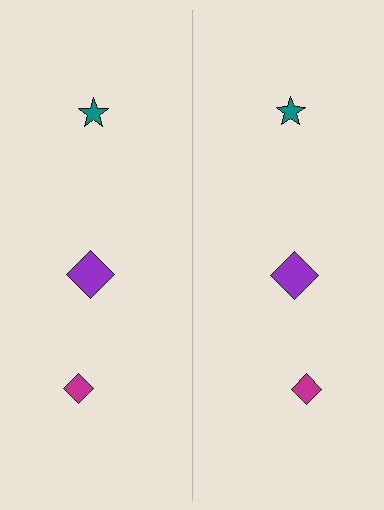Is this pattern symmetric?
Yes, this pattern has bilateral (reflection) symmetry.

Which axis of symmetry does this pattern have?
The pattern has a vertical axis of symmetry running through the center of the image.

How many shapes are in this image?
There are 6 shapes in this image.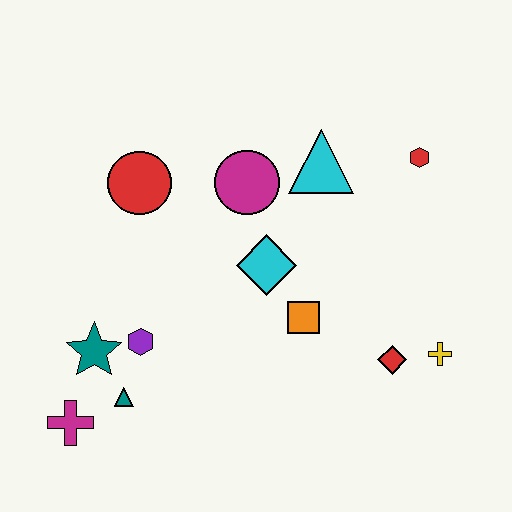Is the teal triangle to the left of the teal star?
No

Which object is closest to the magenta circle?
The cyan triangle is closest to the magenta circle.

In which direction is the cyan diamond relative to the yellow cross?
The cyan diamond is to the left of the yellow cross.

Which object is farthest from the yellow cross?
The magenta cross is farthest from the yellow cross.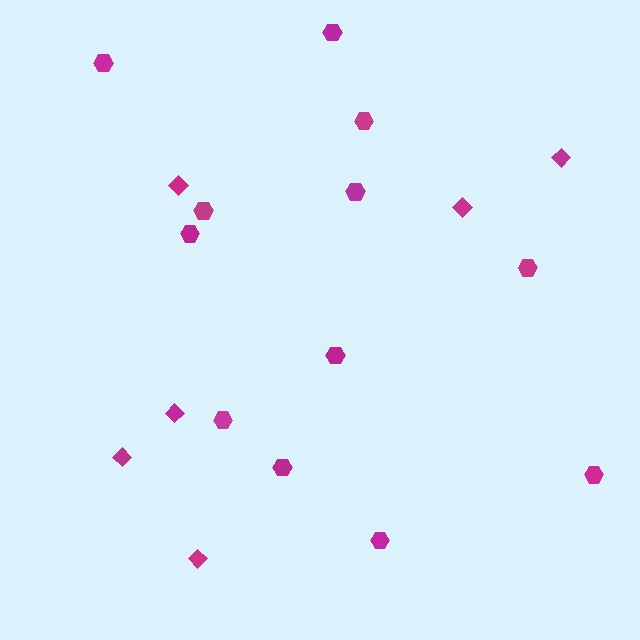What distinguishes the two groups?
There are 2 groups: one group of diamonds (6) and one group of hexagons (12).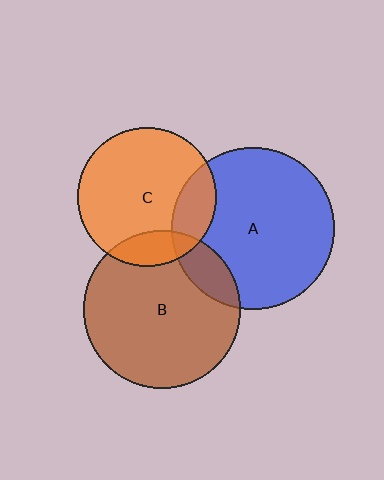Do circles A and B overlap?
Yes.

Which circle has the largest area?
Circle A (blue).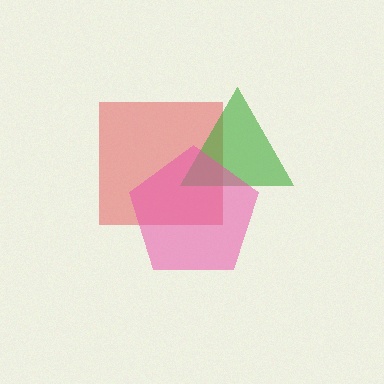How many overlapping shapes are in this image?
There are 3 overlapping shapes in the image.